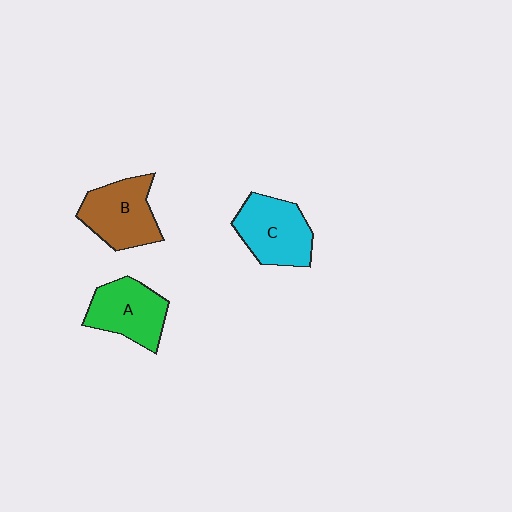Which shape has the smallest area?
Shape A (green).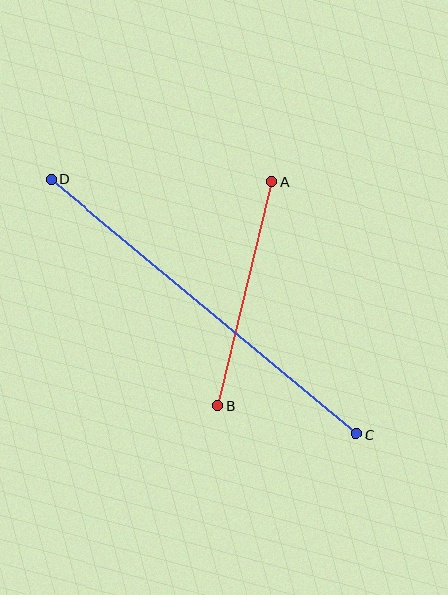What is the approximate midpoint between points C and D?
The midpoint is at approximately (204, 307) pixels.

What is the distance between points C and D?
The distance is approximately 397 pixels.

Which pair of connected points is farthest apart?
Points C and D are farthest apart.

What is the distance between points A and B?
The distance is approximately 231 pixels.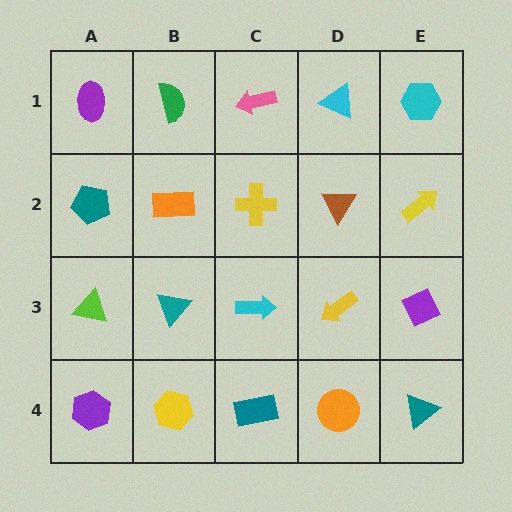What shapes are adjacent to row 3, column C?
A yellow cross (row 2, column C), a teal rectangle (row 4, column C), a teal triangle (row 3, column B), a yellow arrow (row 3, column D).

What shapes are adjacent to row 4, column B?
A teal triangle (row 3, column B), a purple hexagon (row 4, column A), a teal rectangle (row 4, column C).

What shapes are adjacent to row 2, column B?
A green semicircle (row 1, column B), a teal triangle (row 3, column B), a teal pentagon (row 2, column A), a yellow cross (row 2, column C).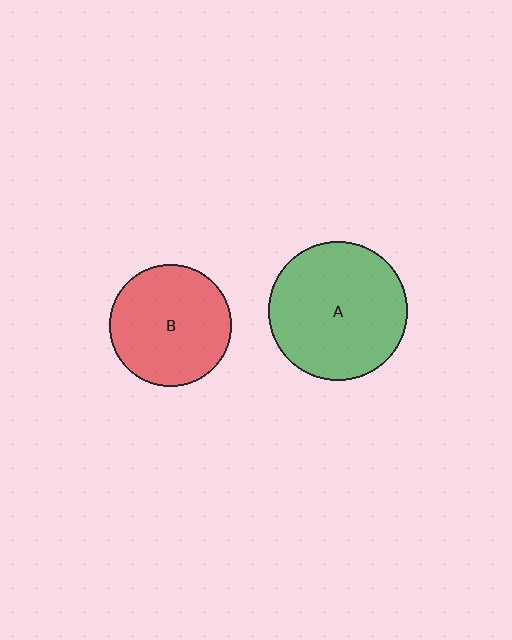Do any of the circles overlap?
No, none of the circles overlap.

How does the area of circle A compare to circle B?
Approximately 1.3 times.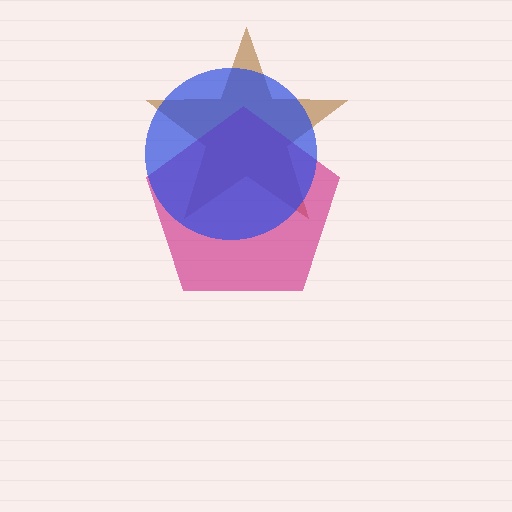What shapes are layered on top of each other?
The layered shapes are: a brown star, a magenta pentagon, a blue circle.